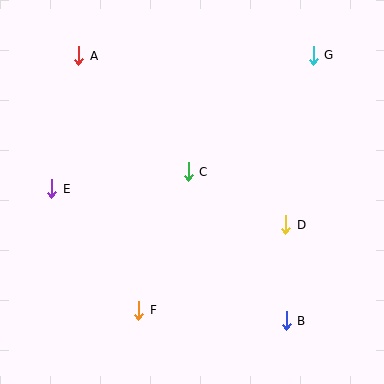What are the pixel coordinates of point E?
Point E is at (52, 189).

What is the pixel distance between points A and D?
The distance between A and D is 268 pixels.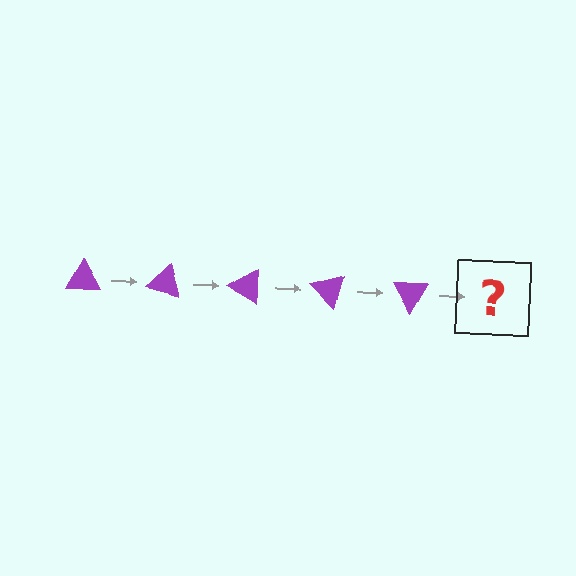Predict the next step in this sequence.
The next step is a purple triangle rotated 75 degrees.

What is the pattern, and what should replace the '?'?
The pattern is that the triangle rotates 15 degrees each step. The '?' should be a purple triangle rotated 75 degrees.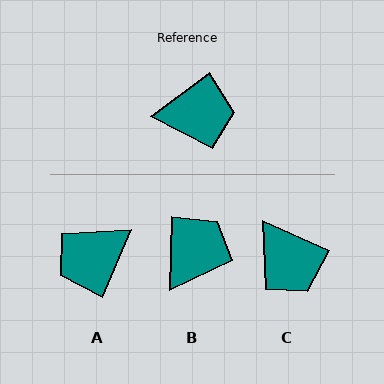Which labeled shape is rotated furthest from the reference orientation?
A, about 150 degrees away.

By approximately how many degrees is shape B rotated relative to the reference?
Approximately 52 degrees counter-clockwise.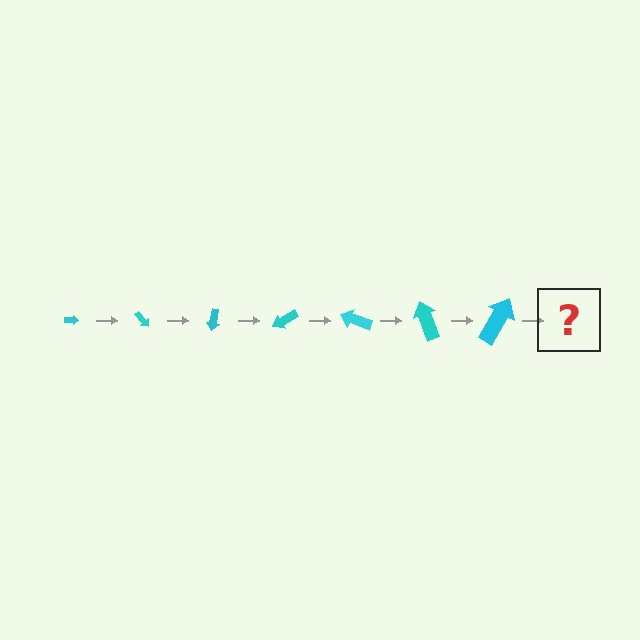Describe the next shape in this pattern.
It should be an arrow, larger than the previous one and rotated 350 degrees from the start.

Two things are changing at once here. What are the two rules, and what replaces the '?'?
The two rules are that the arrow grows larger each step and it rotates 50 degrees each step. The '?' should be an arrow, larger than the previous one and rotated 350 degrees from the start.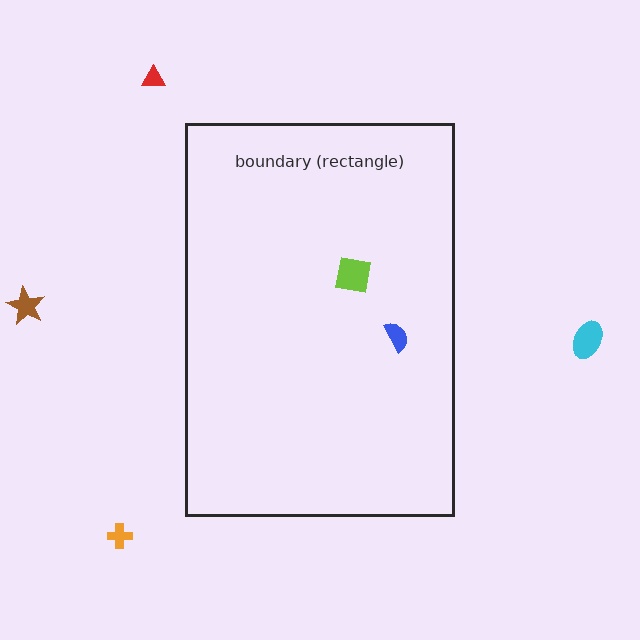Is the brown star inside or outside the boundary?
Outside.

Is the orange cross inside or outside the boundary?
Outside.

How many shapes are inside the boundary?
2 inside, 4 outside.